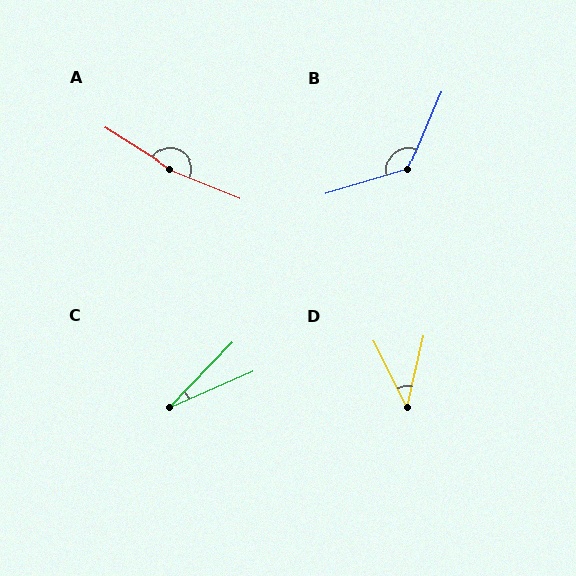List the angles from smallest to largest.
C (23°), D (39°), B (129°), A (170°).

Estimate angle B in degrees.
Approximately 129 degrees.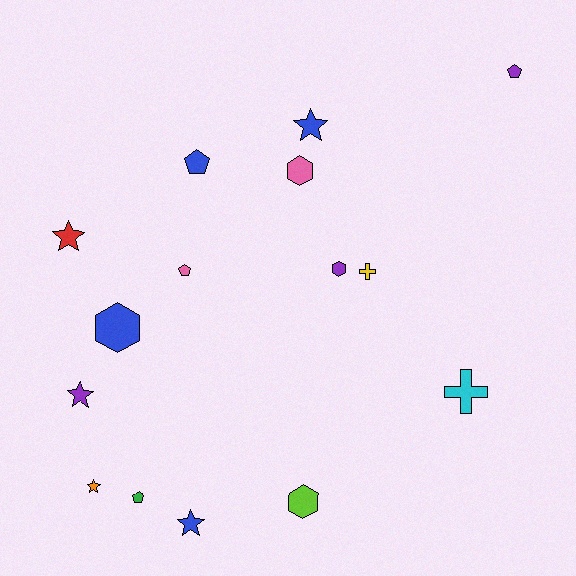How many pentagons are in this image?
There are 4 pentagons.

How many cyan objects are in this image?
There is 1 cyan object.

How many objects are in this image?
There are 15 objects.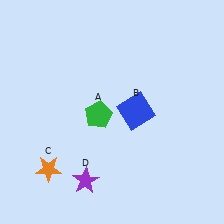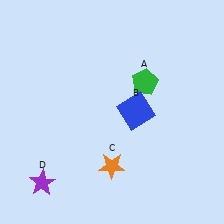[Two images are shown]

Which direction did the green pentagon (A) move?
The green pentagon (A) moved right.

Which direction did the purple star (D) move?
The purple star (D) moved left.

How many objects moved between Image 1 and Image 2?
3 objects moved between the two images.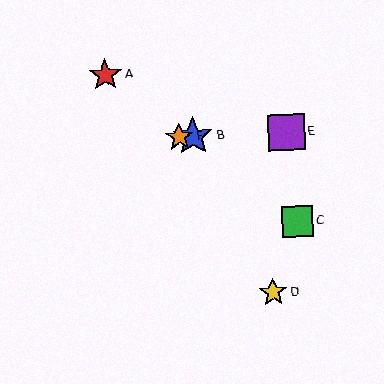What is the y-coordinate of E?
Object E is at y≈132.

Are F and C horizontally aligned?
No, F is at y≈137 and C is at y≈221.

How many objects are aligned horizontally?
3 objects (B, E, F) are aligned horizontally.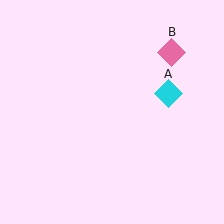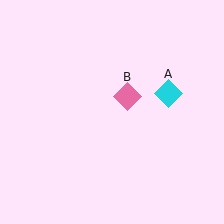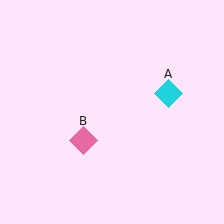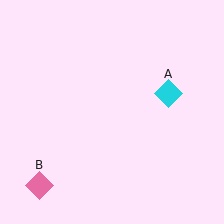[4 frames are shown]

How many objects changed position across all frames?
1 object changed position: pink diamond (object B).